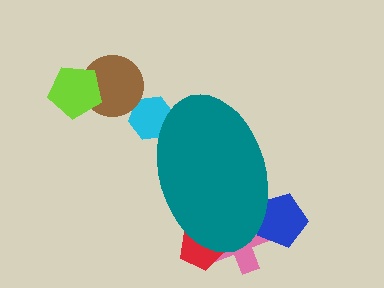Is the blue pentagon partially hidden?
Yes, the blue pentagon is partially hidden behind the teal ellipse.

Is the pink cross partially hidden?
Yes, the pink cross is partially hidden behind the teal ellipse.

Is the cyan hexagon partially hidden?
Yes, the cyan hexagon is partially hidden behind the teal ellipse.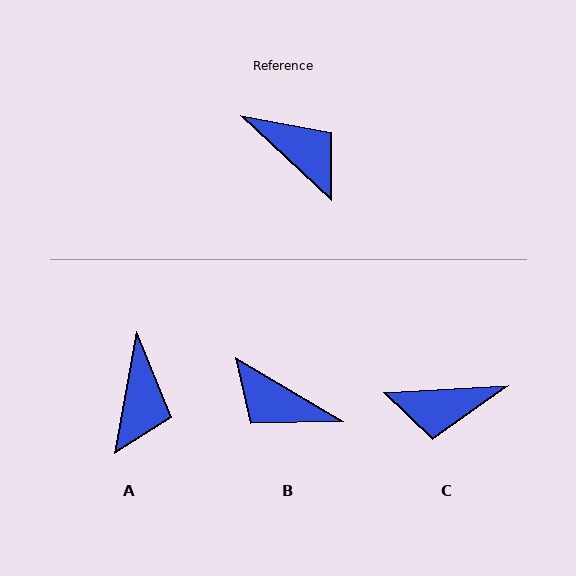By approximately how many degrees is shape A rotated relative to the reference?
Approximately 57 degrees clockwise.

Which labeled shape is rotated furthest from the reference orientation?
B, about 168 degrees away.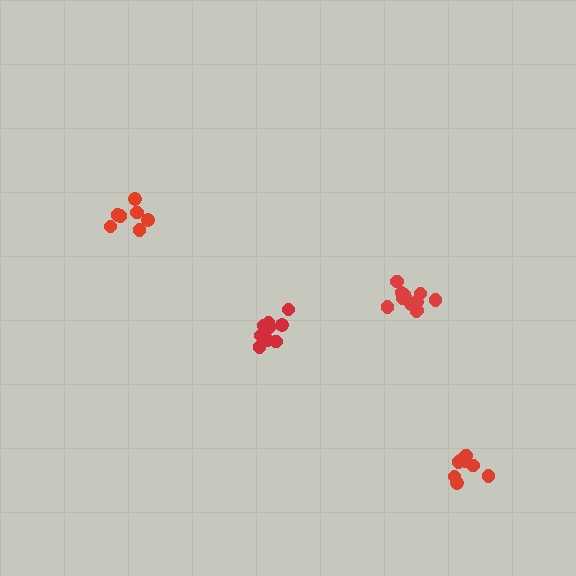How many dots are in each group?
Group 1: 12 dots, Group 2: 8 dots, Group 3: 7 dots, Group 4: 9 dots (36 total).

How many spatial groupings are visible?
There are 4 spatial groupings.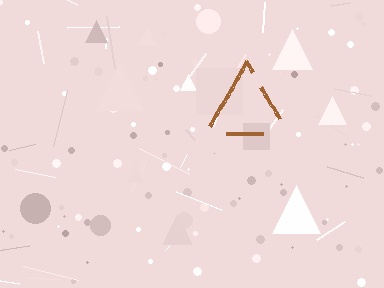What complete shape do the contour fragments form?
The contour fragments form a triangle.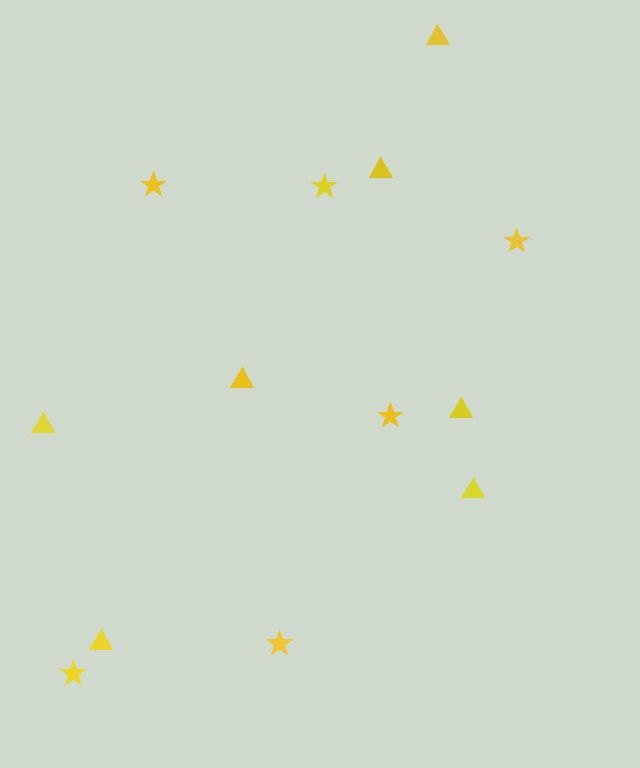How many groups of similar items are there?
There are 2 groups: one group of stars (6) and one group of triangles (7).